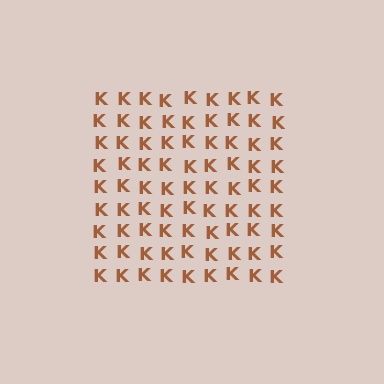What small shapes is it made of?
It is made of small letter K's.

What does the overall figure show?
The overall figure shows a square.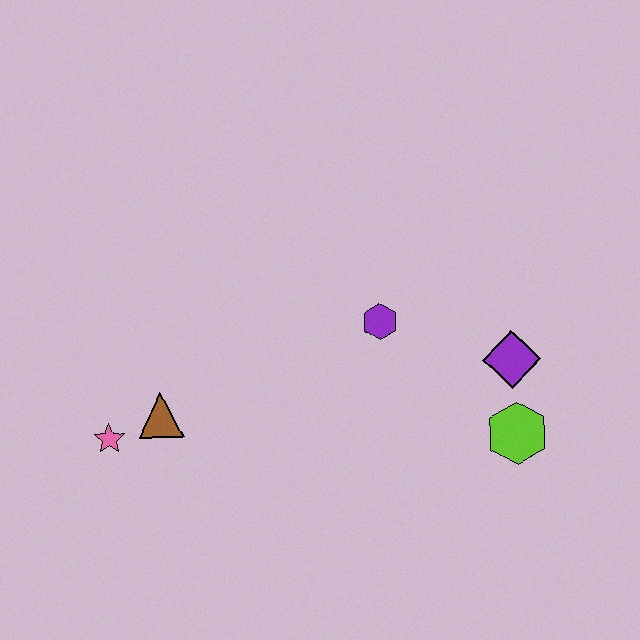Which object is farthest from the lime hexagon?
The pink star is farthest from the lime hexagon.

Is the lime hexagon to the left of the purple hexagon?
No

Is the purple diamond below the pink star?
No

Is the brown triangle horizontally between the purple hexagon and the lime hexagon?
No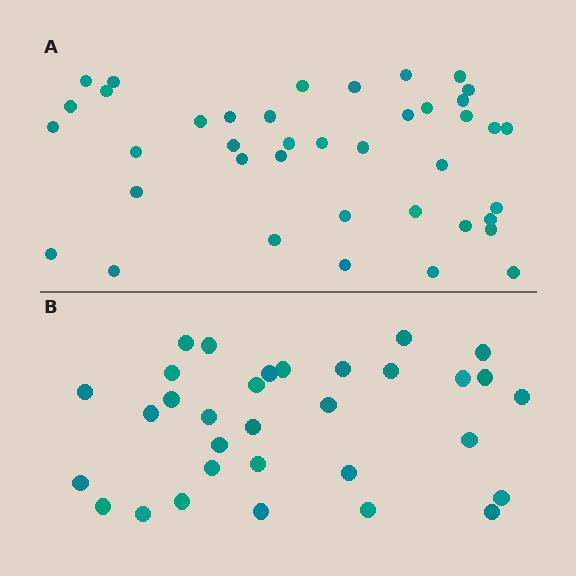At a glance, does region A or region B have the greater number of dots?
Region A (the top region) has more dots.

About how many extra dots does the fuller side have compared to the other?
Region A has roughly 8 or so more dots than region B.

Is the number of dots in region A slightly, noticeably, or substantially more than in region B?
Region A has noticeably more, but not dramatically so. The ratio is roughly 1.2 to 1.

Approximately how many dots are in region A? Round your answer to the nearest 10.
About 40 dots.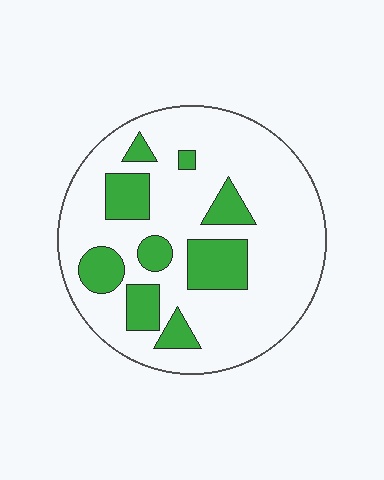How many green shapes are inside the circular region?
9.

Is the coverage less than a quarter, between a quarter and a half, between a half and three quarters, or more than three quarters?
Less than a quarter.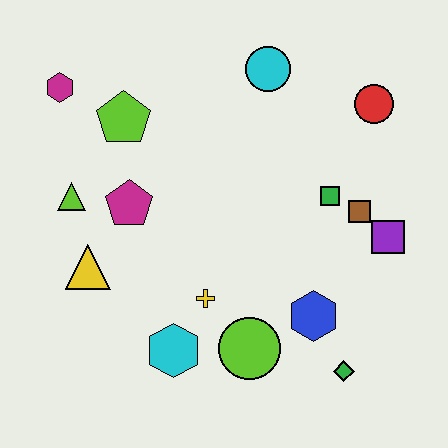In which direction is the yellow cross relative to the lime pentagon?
The yellow cross is below the lime pentagon.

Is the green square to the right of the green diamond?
No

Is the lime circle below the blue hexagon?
Yes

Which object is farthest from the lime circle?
The magenta hexagon is farthest from the lime circle.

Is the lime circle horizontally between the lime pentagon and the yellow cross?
No